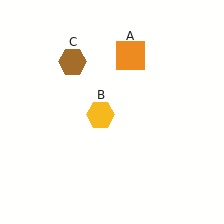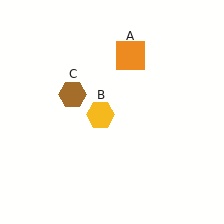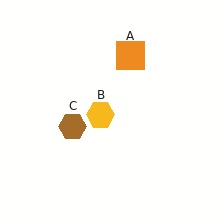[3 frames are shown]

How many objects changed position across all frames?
1 object changed position: brown hexagon (object C).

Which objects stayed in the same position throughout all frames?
Orange square (object A) and yellow hexagon (object B) remained stationary.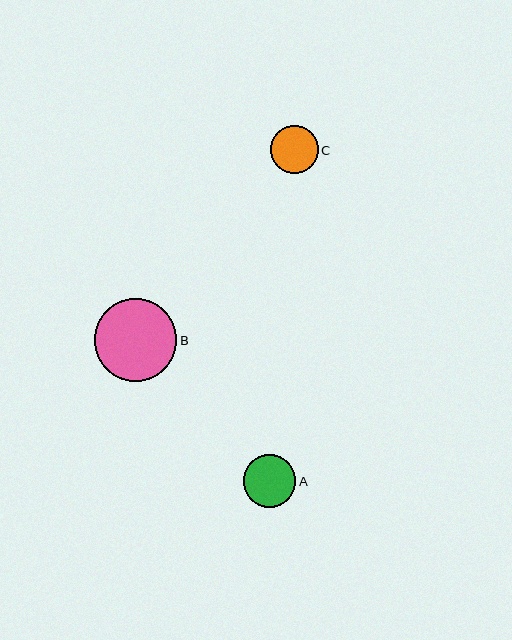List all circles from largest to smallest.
From largest to smallest: B, A, C.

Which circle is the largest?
Circle B is the largest with a size of approximately 82 pixels.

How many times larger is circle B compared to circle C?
Circle B is approximately 1.7 times the size of circle C.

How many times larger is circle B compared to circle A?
Circle B is approximately 1.6 times the size of circle A.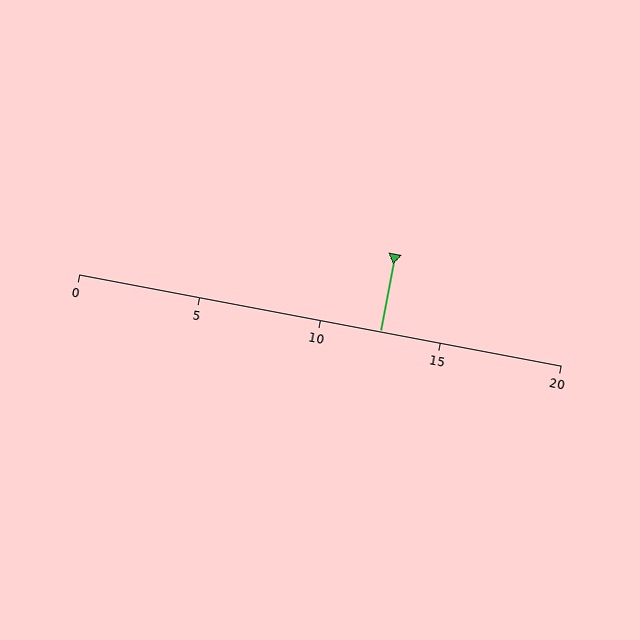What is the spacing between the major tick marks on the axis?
The major ticks are spaced 5 apart.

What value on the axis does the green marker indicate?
The marker indicates approximately 12.5.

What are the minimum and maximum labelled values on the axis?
The axis runs from 0 to 20.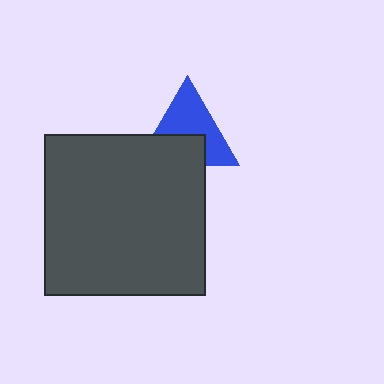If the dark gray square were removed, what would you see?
You would see the complete blue triangle.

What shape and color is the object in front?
The object in front is a dark gray square.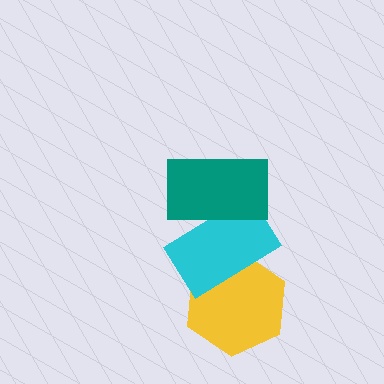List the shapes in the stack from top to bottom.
From top to bottom: the teal rectangle, the cyan rectangle, the yellow hexagon.